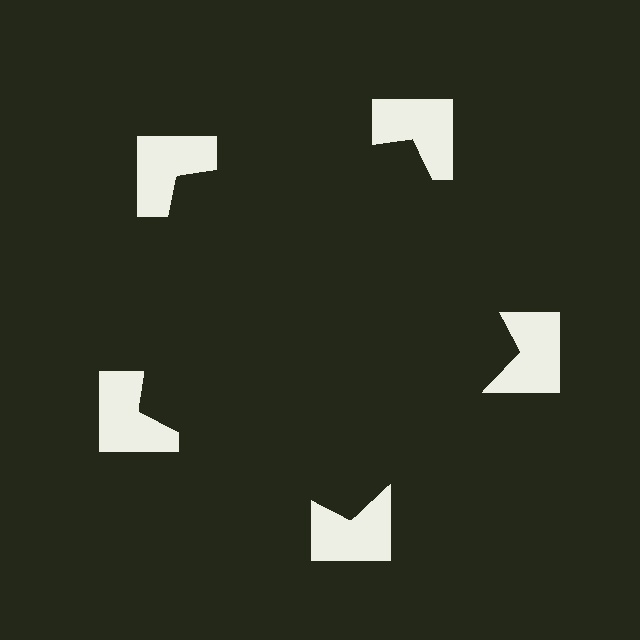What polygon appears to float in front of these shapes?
An illusory pentagon — its edges are inferred from the aligned wedge cuts in the notched squares, not physically drawn.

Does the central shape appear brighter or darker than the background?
It typically appears slightly darker than the background, even though no actual brightness change is drawn.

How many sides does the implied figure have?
5 sides.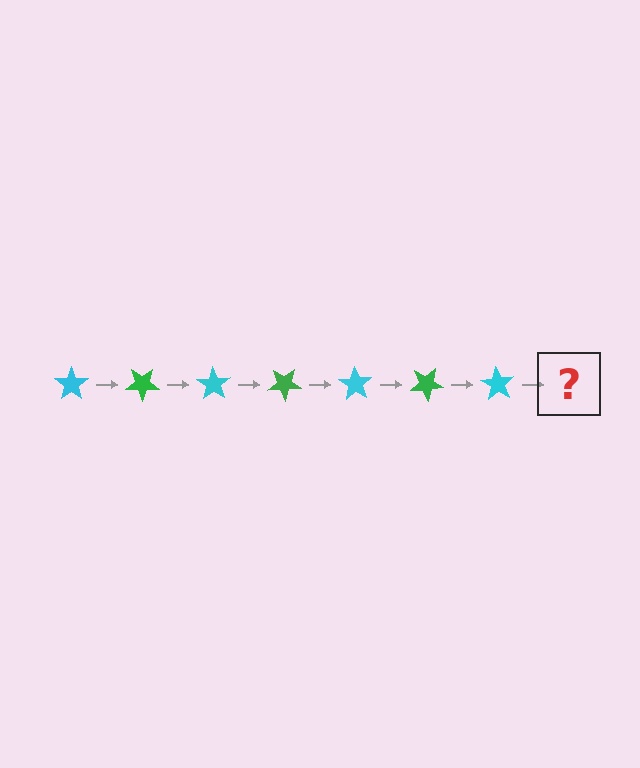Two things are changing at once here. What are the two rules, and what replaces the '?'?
The two rules are that it rotates 35 degrees each step and the color cycles through cyan and green. The '?' should be a green star, rotated 245 degrees from the start.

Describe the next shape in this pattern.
It should be a green star, rotated 245 degrees from the start.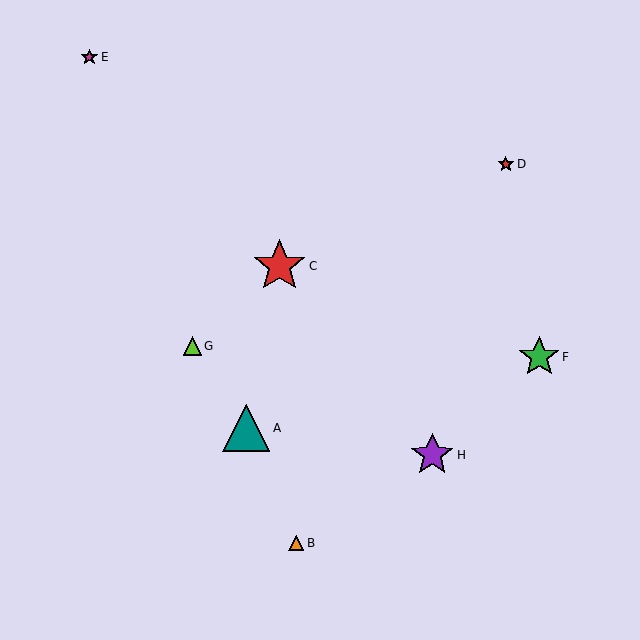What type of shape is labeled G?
Shape G is a lime triangle.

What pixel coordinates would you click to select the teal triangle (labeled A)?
Click at (246, 428) to select the teal triangle A.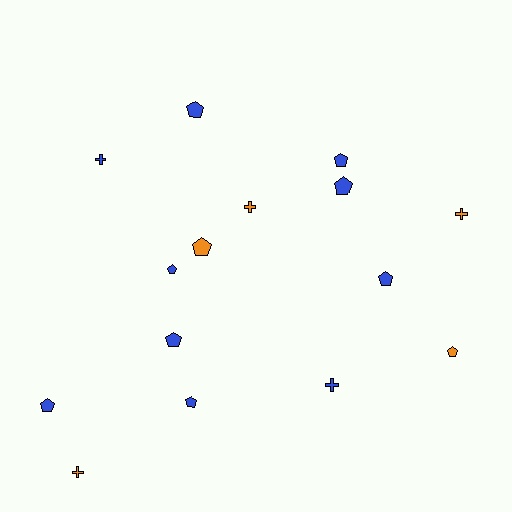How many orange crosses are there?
There are 3 orange crosses.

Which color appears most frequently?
Blue, with 10 objects.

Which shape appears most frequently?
Pentagon, with 10 objects.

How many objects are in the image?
There are 15 objects.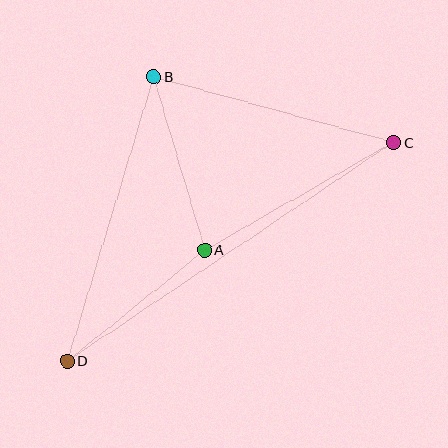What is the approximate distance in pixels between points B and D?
The distance between B and D is approximately 297 pixels.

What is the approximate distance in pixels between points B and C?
The distance between B and C is approximately 248 pixels.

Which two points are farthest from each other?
Points C and D are farthest from each other.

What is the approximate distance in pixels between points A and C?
The distance between A and C is approximately 217 pixels.